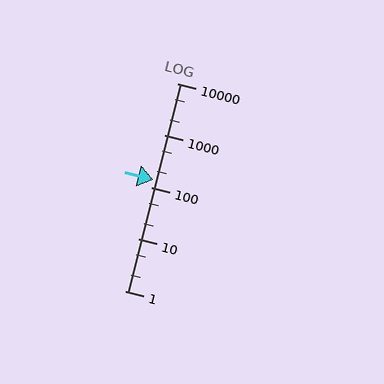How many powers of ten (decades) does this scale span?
The scale spans 4 decades, from 1 to 10000.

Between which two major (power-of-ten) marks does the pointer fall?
The pointer is between 100 and 1000.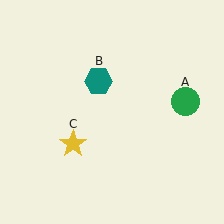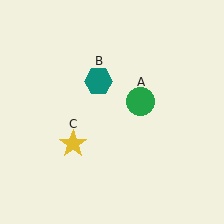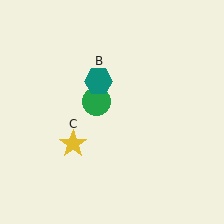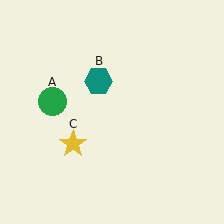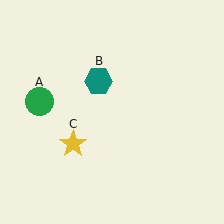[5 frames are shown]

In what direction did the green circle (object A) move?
The green circle (object A) moved left.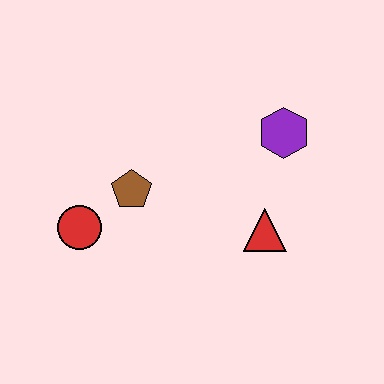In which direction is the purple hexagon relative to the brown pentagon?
The purple hexagon is to the right of the brown pentagon.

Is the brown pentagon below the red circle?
No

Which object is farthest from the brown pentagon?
The purple hexagon is farthest from the brown pentagon.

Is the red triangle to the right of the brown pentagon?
Yes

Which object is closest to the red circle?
The brown pentagon is closest to the red circle.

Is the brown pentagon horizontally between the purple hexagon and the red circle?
Yes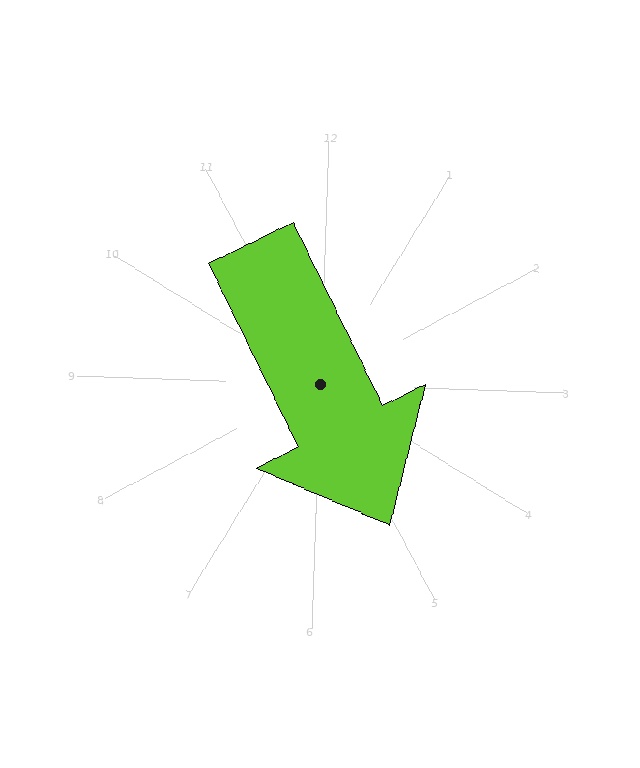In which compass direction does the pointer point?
Southeast.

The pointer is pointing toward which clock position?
Roughly 5 o'clock.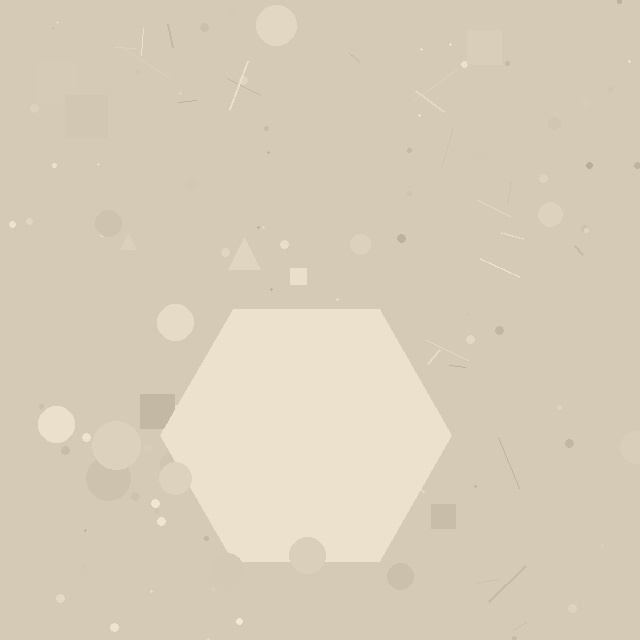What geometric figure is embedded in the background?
A hexagon is embedded in the background.